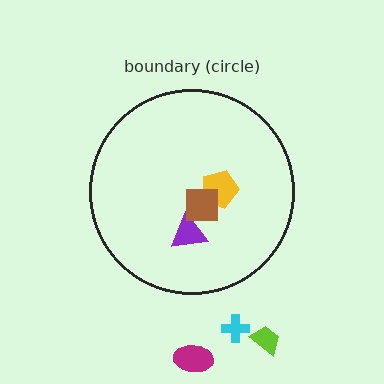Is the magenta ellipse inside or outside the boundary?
Outside.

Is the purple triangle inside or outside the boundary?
Inside.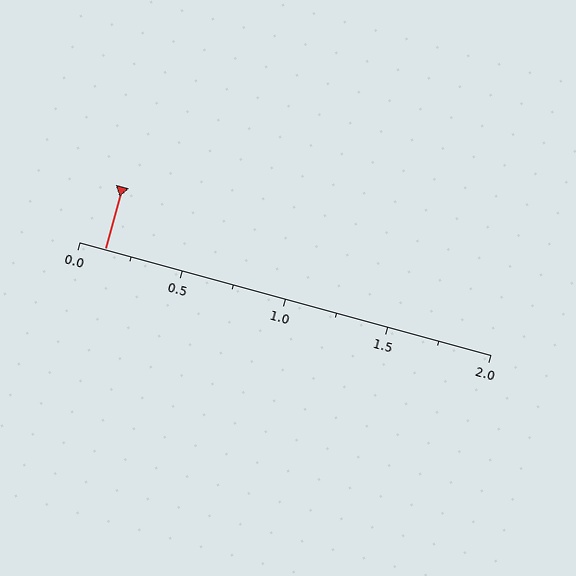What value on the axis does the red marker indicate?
The marker indicates approximately 0.12.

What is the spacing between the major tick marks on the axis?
The major ticks are spaced 0.5 apart.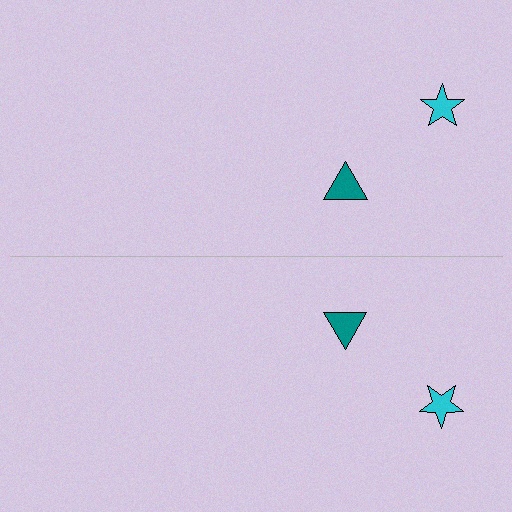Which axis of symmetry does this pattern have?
The pattern has a horizontal axis of symmetry running through the center of the image.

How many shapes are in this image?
There are 4 shapes in this image.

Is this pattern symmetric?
Yes, this pattern has bilateral (reflection) symmetry.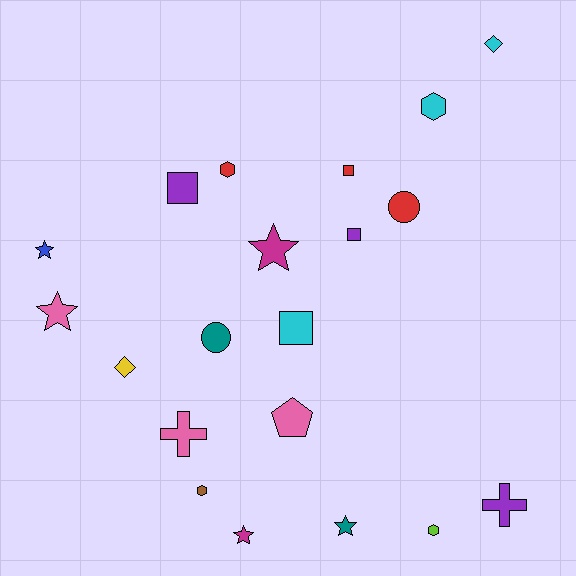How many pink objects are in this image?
There are 3 pink objects.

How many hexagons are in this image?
There are 4 hexagons.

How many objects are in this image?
There are 20 objects.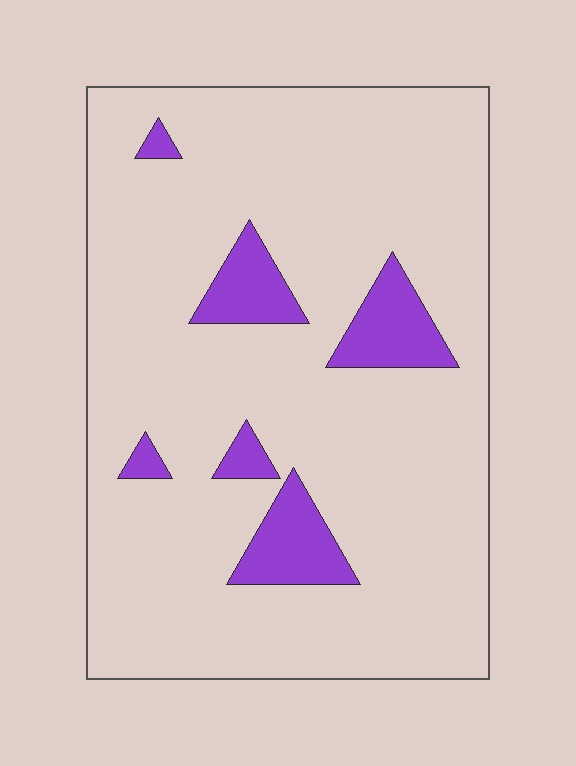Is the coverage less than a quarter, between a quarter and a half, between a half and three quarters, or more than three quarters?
Less than a quarter.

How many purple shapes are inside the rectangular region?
6.